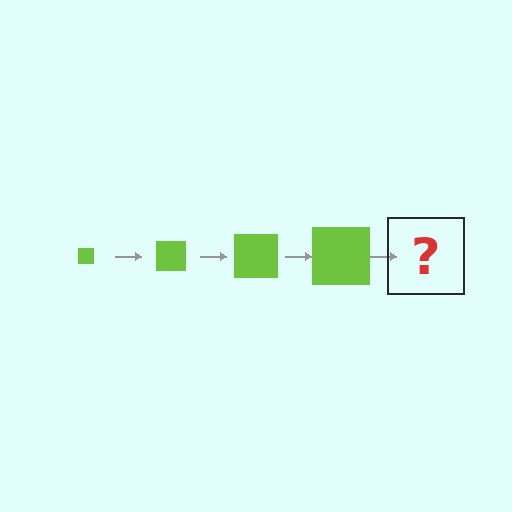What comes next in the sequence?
The next element should be a lime square, larger than the previous one.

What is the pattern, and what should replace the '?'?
The pattern is that the square gets progressively larger each step. The '?' should be a lime square, larger than the previous one.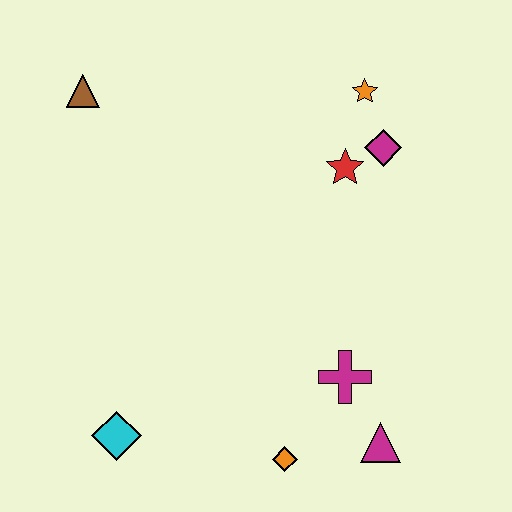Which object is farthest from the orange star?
The cyan diamond is farthest from the orange star.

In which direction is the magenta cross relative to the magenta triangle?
The magenta cross is above the magenta triangle.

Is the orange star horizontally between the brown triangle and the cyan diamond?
No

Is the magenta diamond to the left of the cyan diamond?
No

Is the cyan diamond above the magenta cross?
No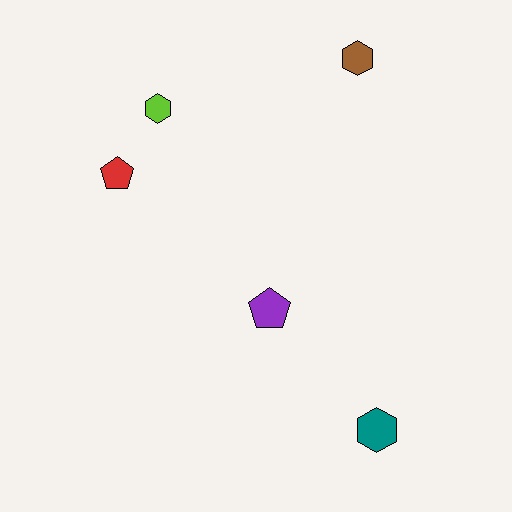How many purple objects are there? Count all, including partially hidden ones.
There is 1 purple object.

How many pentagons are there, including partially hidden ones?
There are 2 pentagons.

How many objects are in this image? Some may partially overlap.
There are 5 objects.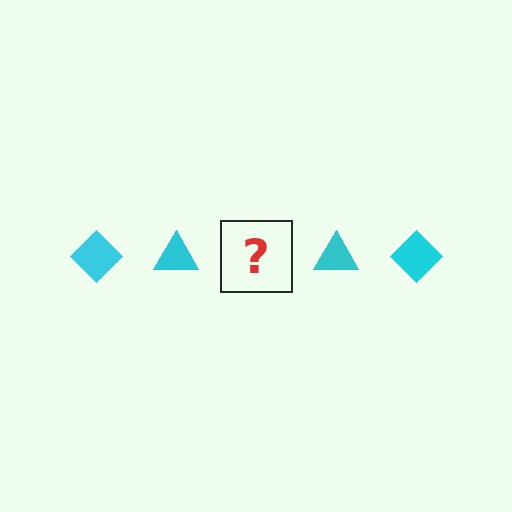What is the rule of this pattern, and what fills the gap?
The rule is that the pattern cycles through diamond, triangle shapes in cyan. The gap should be filled with a cyan diamond.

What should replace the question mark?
The question mark should be replaced with a cyan diamond.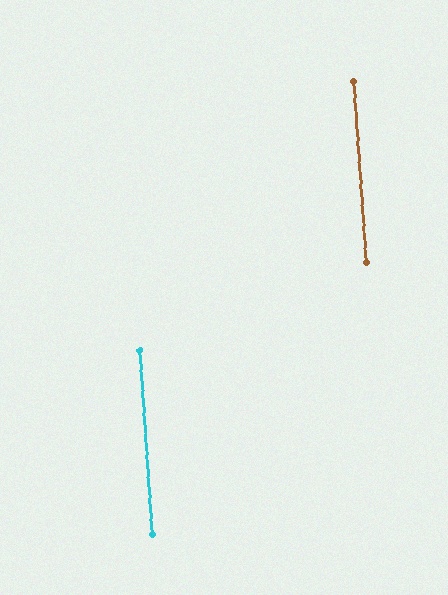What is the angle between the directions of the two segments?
Approximately 0 degrees.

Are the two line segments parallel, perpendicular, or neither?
Parallel — their directions differ by only 0.0°.